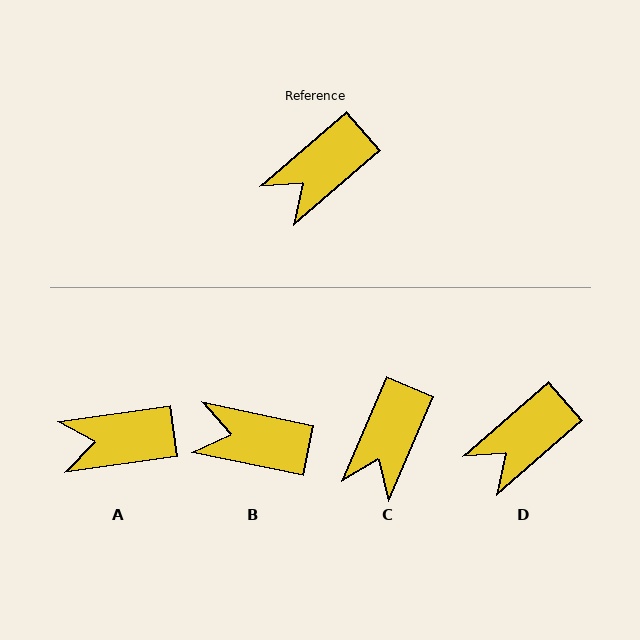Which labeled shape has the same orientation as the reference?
D.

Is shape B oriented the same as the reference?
No, it is off by about 53 degrees.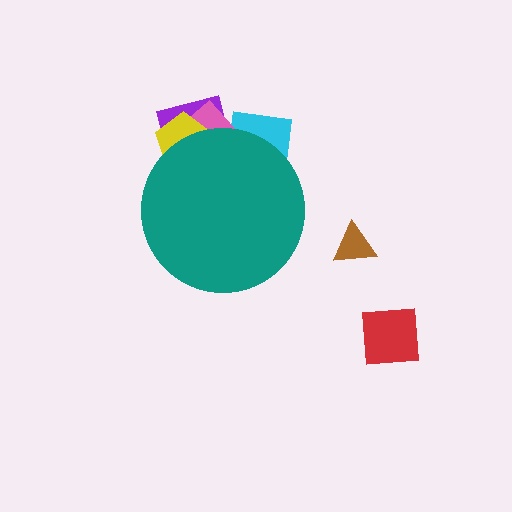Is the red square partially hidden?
No, the red square is fully visible.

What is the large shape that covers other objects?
A teal circle.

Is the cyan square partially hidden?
Yes, the cyan square is partially hidden behind the teal circle.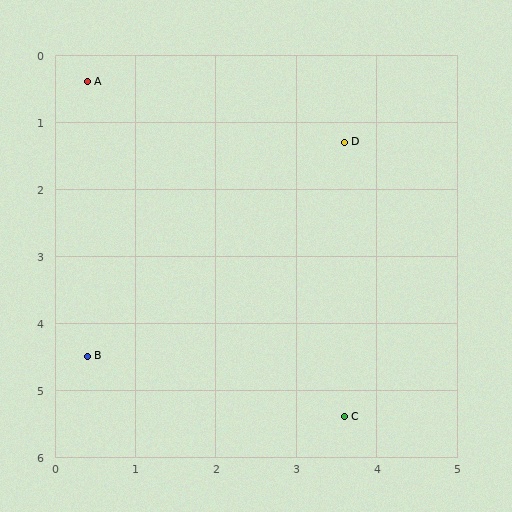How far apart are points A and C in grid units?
Points A and C are about 5.9 grid units apart.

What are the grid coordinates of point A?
Point A is at approximately (0.4, 0.4).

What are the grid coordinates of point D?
Point D is at approximately (3.6, 1.3).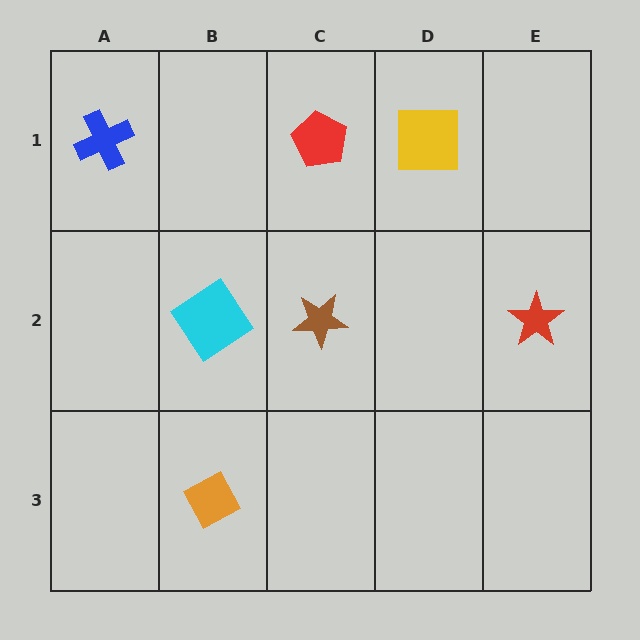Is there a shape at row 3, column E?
No, that cell is empty.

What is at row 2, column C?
A brown star.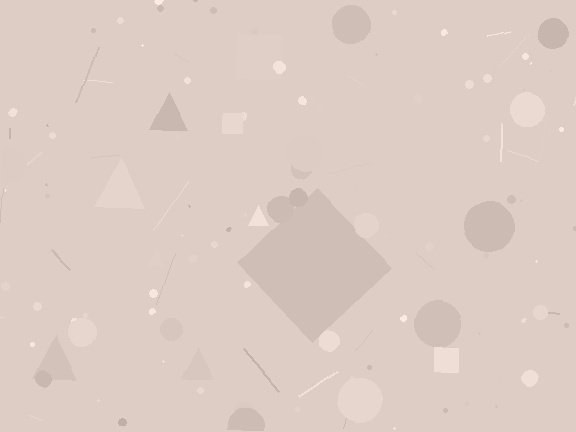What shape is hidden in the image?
A diamond is hidden in the image.